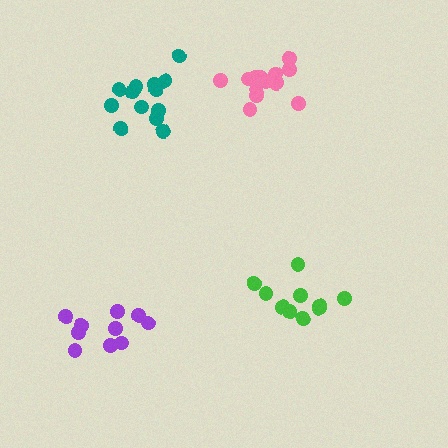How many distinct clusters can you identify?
There are 4 distinct clusters.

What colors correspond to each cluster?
The clusters are colored: green, purple, teal, pink.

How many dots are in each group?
Group 1: 10 dots, Group 2: 10 dots, Group 3: 13 dots, Group 4: 14 dots (47 total).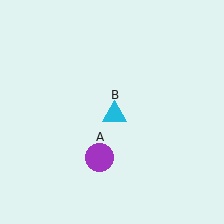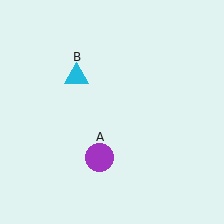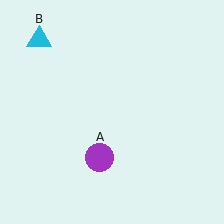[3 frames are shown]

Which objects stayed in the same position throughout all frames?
Purple circle (object A) remained stationary.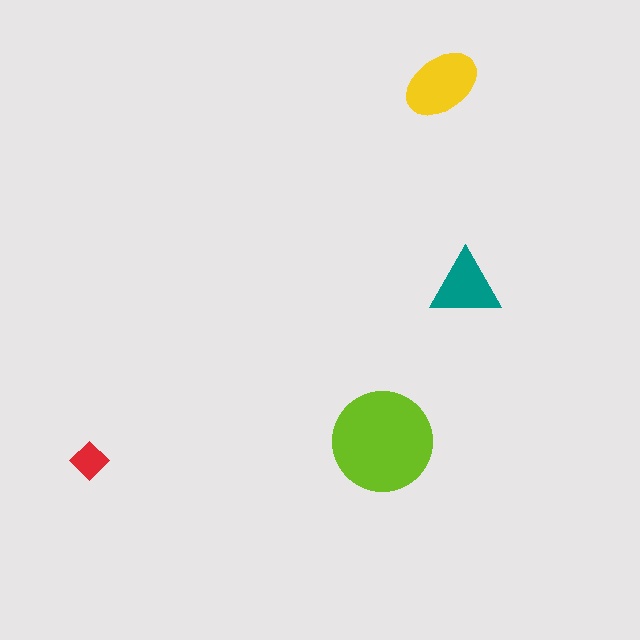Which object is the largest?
The lime circle.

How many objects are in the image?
There are 4 objects in the image.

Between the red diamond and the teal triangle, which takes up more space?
The teal triangle.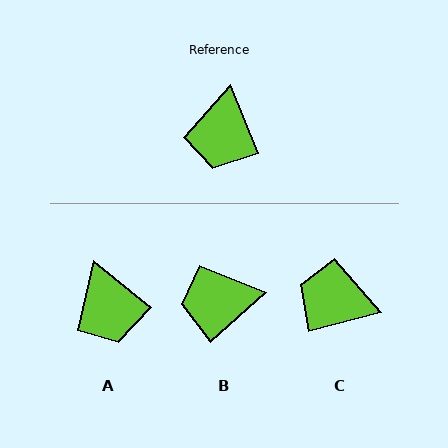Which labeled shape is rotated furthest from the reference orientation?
C, about 97 degrees away.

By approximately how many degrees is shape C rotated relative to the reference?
Approximately 97 degrees clockwise.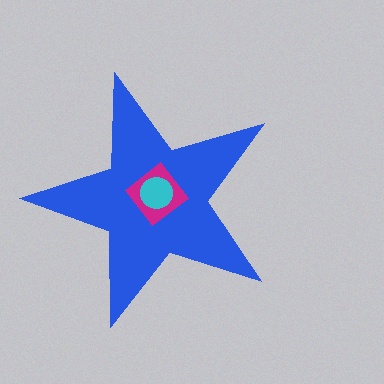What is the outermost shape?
The blue star.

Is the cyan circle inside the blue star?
Yes.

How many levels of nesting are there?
3.